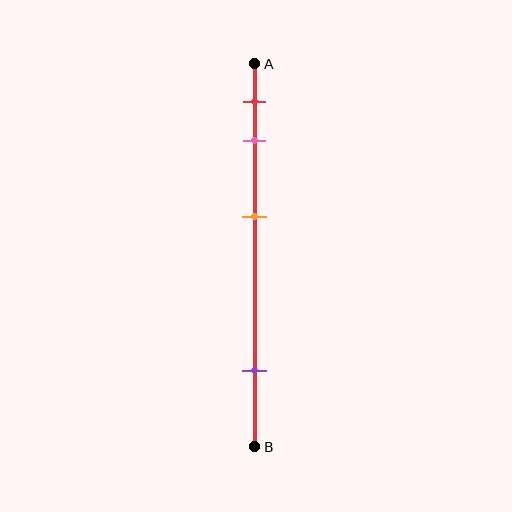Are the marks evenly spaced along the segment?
No, the marks are not evenly spaced.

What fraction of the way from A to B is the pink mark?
The pink mark is approximately 20% (0.2) of the way from A to B.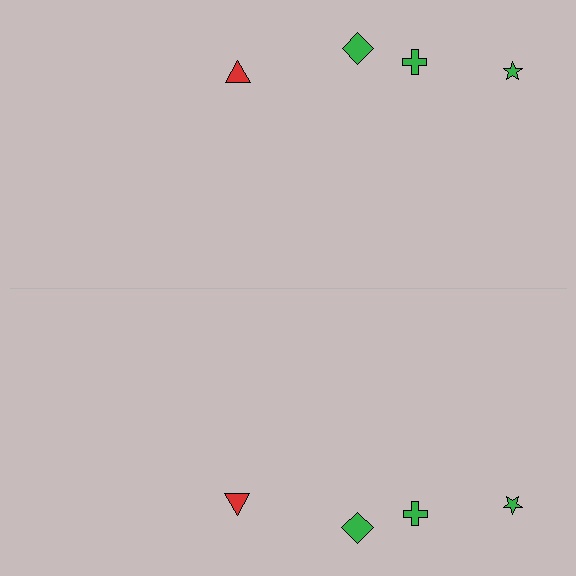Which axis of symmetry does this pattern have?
The pattern has a horizontal axis of symmetry running through the center of the image.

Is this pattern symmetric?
Yes, this pattern has bilateral (reflection) symmetry.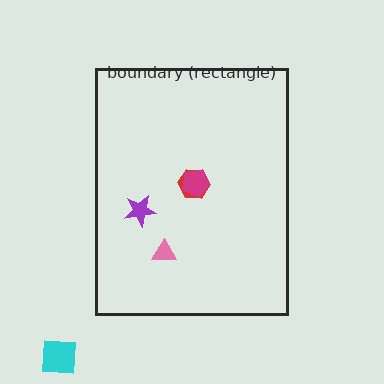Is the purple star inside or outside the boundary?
Inside.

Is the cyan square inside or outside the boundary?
Outside.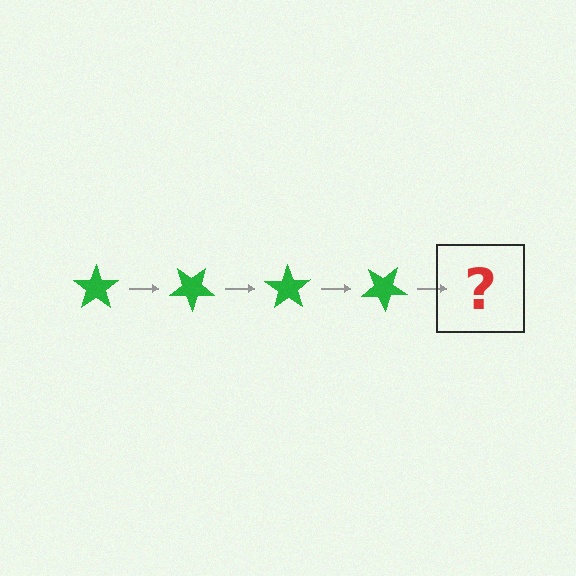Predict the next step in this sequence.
The next step is a green star rotated 140 degrees.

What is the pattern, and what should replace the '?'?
The pattern is that the star rotates 35 degrees each step. The '?' should be a green star rotated 140 degrees.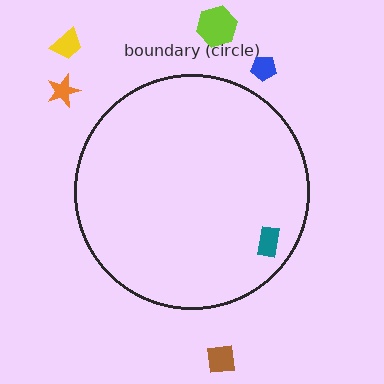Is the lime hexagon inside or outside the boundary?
Outside.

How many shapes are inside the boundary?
1 inside, 5 outside.